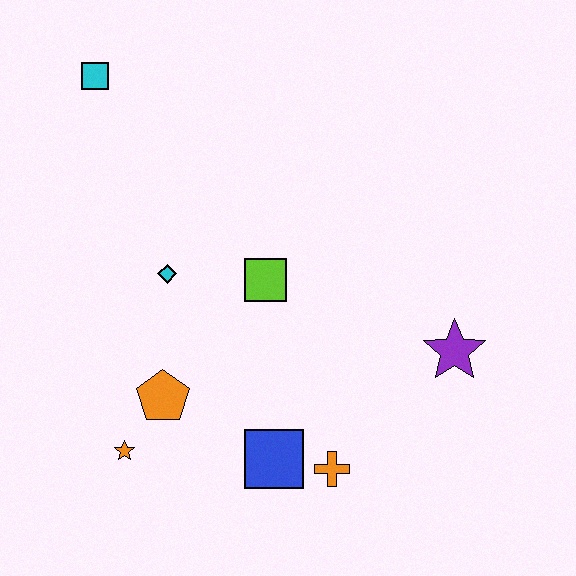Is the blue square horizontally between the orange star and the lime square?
No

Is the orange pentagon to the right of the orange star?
Yes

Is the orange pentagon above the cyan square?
No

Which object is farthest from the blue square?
The cyan square is farthest from the blue square.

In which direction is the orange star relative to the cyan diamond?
The orange star is below the cyan diamond.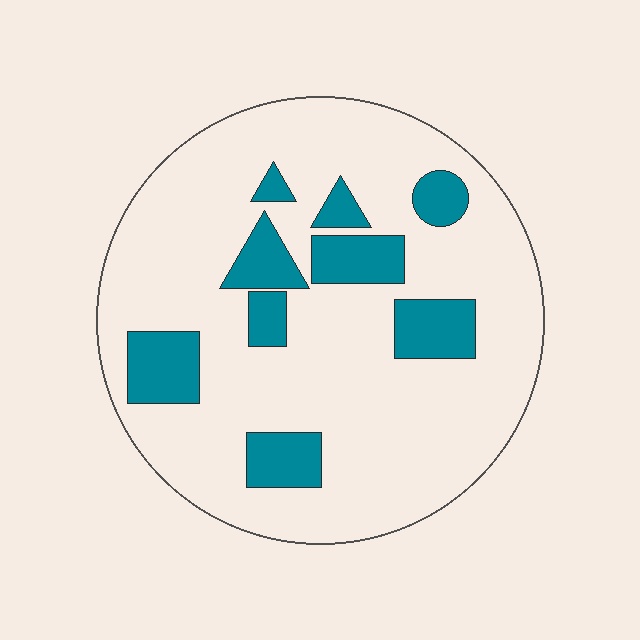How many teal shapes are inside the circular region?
9.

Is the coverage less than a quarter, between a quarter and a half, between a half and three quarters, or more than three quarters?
Less than a quarter.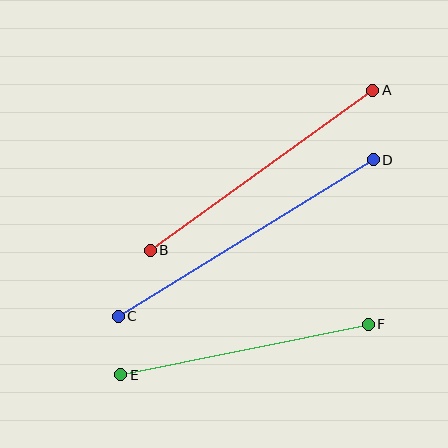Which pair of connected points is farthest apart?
Points C and D are farthest apart.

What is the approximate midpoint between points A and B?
The midpoint is at approximately (261, 170) pixels.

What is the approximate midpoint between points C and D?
The midpoint is at approximately (246, 238) pixels.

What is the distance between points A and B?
The distance is approximately 274 pixels.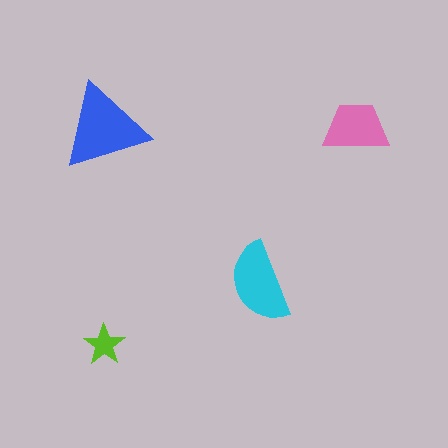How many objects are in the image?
There are 4 objects in the image.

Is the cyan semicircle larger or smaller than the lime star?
Larger.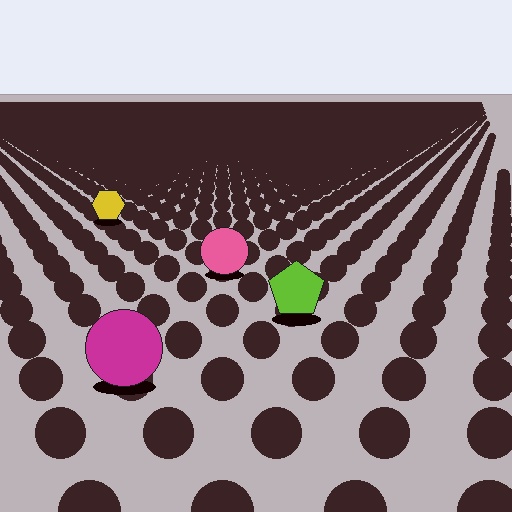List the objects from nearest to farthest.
From nearest to farthest: the magenta circle, the lime pentagon, the pink circle, the yellow hexagon.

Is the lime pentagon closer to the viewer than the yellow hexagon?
Yes. The lime pentagon is closer — you can tell from the texture gradient: the ground texture is coarser near it.